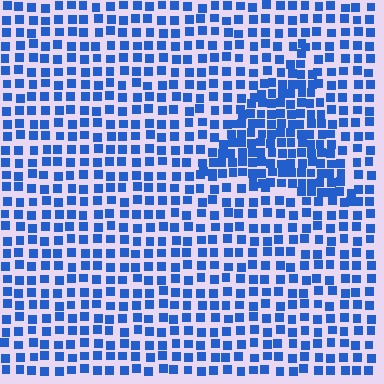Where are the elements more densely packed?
The elements are more densely packed inside the triangle boundary.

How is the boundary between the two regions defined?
The boundary is defined by a change in element density (approximately 1.7x ratio). All elements are the same color, size, and shape.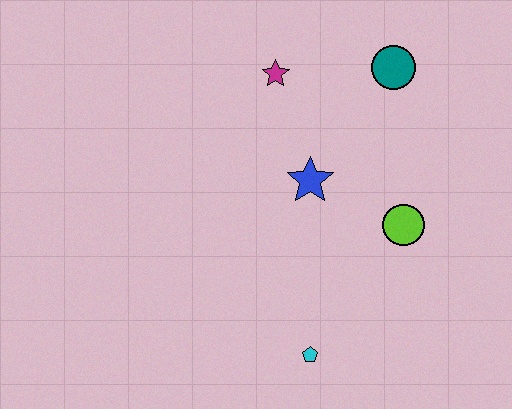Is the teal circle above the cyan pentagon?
Yes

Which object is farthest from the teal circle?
The cyan pentagon is farthest from the teal circle.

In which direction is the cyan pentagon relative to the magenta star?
The cyan pentagon is below the magenta star.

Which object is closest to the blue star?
The lime circle is closest to the blue star.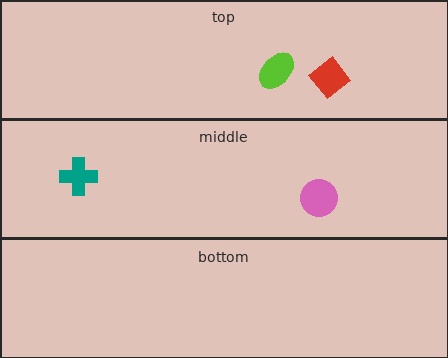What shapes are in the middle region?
The teal cross, the pink circle.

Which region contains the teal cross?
The middle region.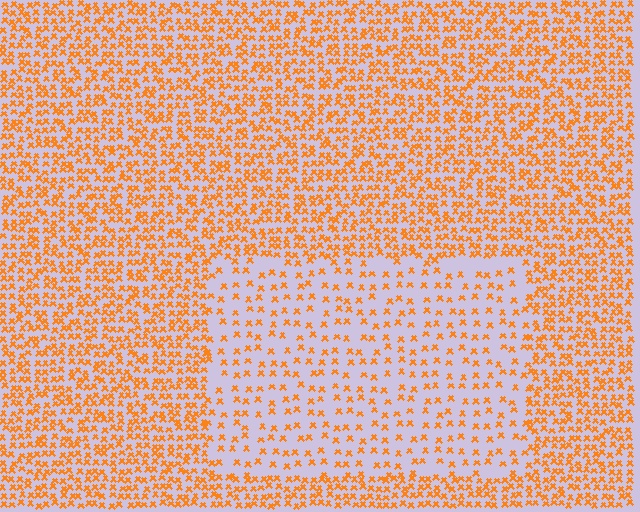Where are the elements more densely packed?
The elements are more densely packed outside the rectangle boundary.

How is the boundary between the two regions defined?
The boundary is defined by a change in element density (approximately 2.3x ratio). All elements are the same color, size, and shape.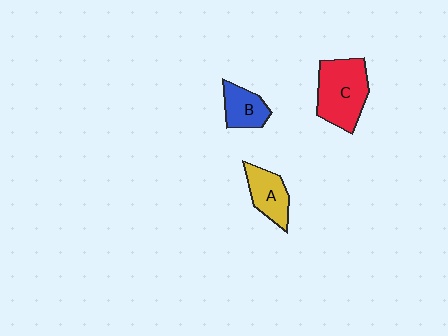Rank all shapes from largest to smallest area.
From largest to smallest: C (red), A (yellow), B (blue).